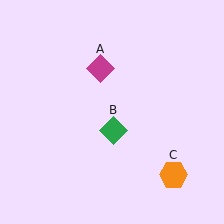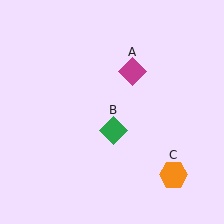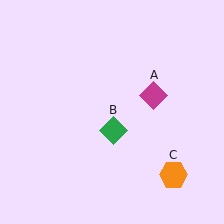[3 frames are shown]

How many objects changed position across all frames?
1 object changed position: magenta diamond (object A).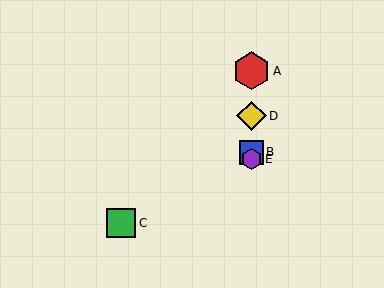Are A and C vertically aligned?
No, A is at x≈252 and C is at x≈121.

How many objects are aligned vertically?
4 objects (A, B, D, E) are aligned vertically.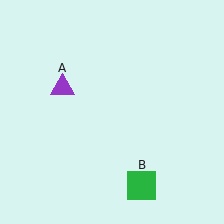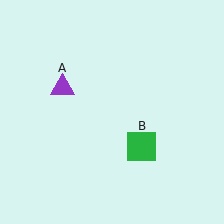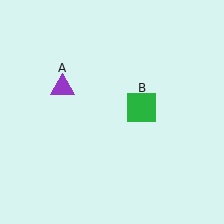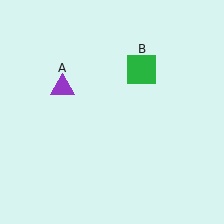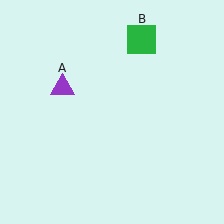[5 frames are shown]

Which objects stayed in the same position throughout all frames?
Purple triangle (object A) remained stationary.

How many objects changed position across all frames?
1 object changed position: green square (object B).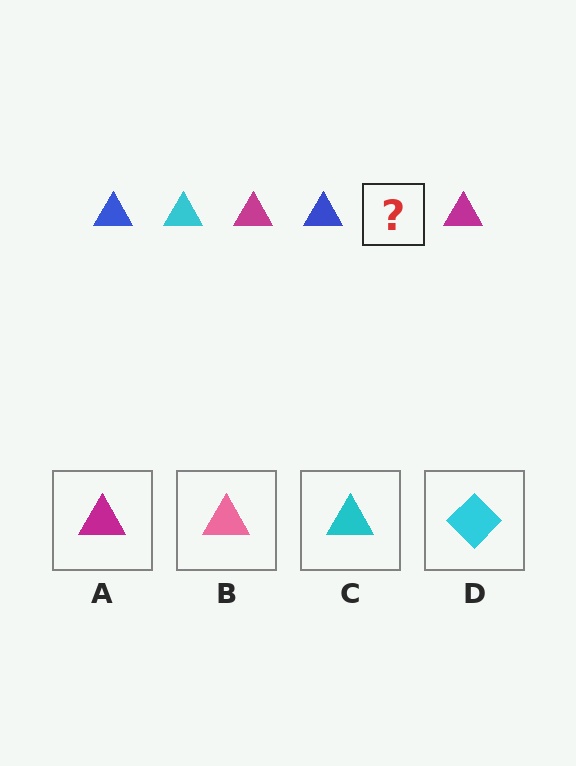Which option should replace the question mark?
Option C.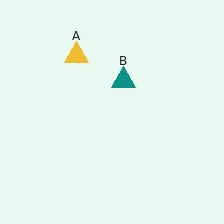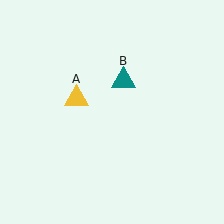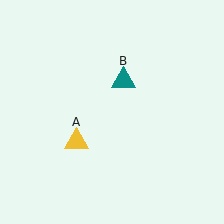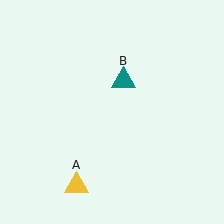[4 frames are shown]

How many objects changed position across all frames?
1 object changed position: yellow triangle (object A).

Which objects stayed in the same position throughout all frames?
Teal triangle (object B) remained stationary.